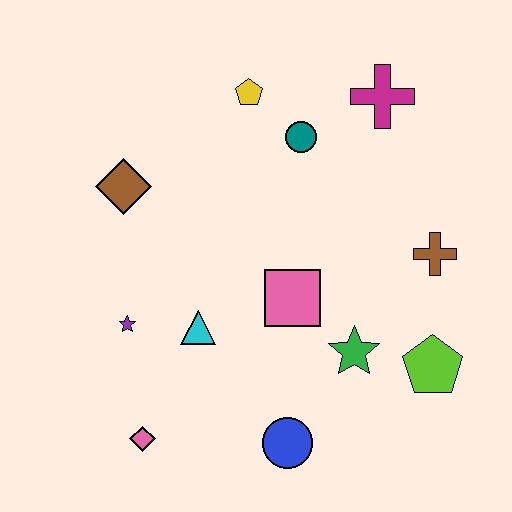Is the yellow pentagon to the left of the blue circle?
Yes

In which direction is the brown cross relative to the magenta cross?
The brown cross is below the magenta cross.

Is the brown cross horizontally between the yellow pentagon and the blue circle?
No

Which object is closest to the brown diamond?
The purple star is closest to the brown diamond.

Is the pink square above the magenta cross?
No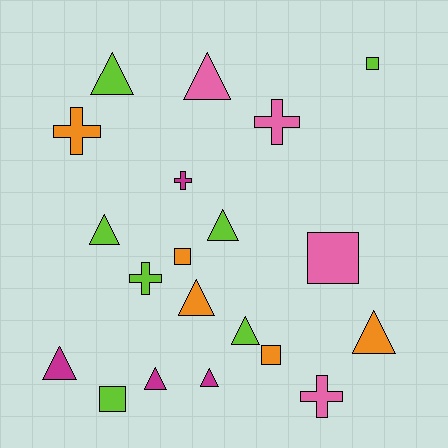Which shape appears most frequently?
Triangle, with 10 objects.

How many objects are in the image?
There are 20 objects.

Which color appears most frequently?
Lime, with 7 objects.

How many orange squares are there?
There are 2 orange squares.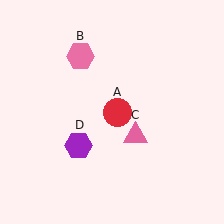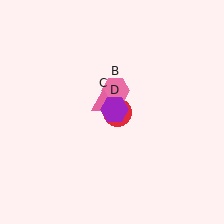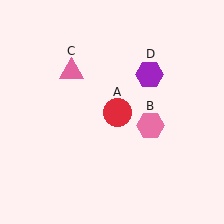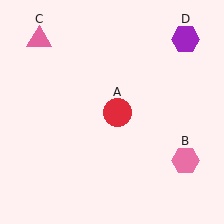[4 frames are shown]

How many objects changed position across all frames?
3 objects changed position: pink hexagon (object B), pink triangle (object C), purple hexagon (object D).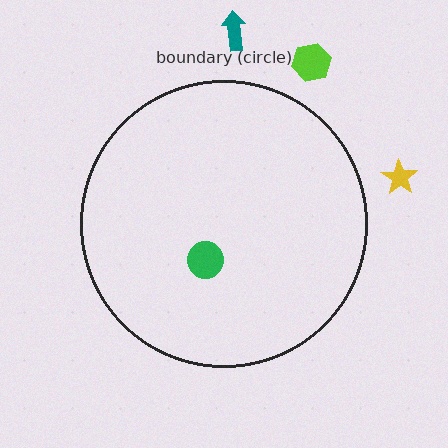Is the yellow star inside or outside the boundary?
Outside.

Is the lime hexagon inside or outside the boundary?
Outside.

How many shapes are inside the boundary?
1 inside, 3 outside.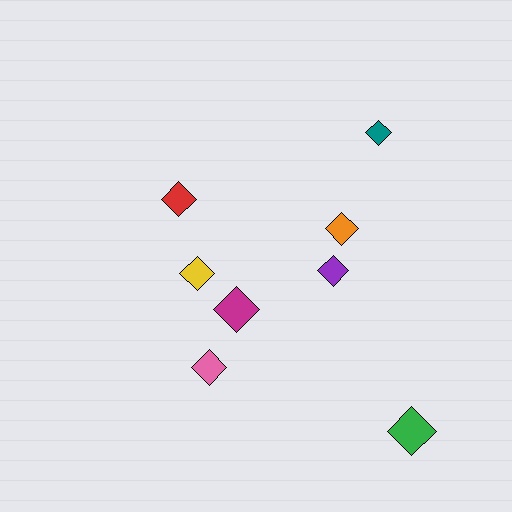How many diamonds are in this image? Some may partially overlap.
There are 8 diamonds.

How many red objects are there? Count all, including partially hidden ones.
There is 1 red object.